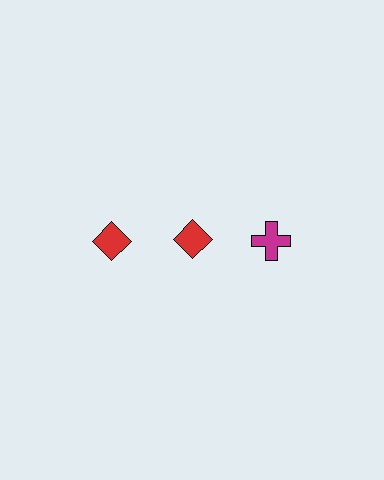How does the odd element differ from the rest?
It differs in both color (magenta instead of red) and shape (cross instead of diamond).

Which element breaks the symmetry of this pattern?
The magenta cross in the top row, center column breaks the symmetry. All other shapes are red diamonds.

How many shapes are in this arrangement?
There are 3 shapes arranged in a grid pattern.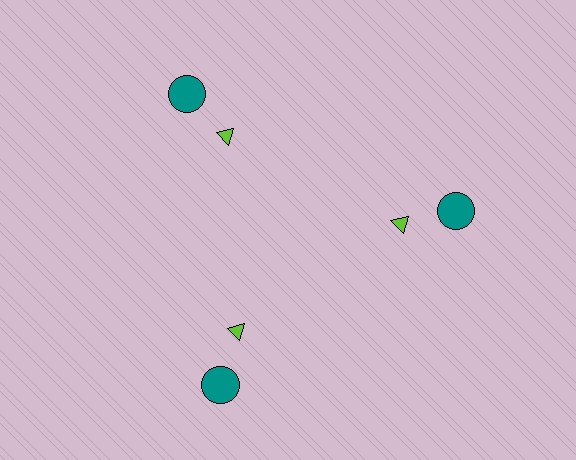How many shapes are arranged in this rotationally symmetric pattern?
There are 6 shapes, arranged in 3 groups of 2.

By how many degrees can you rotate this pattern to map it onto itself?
The pattern maps onto itself every 120 degrees of rotation.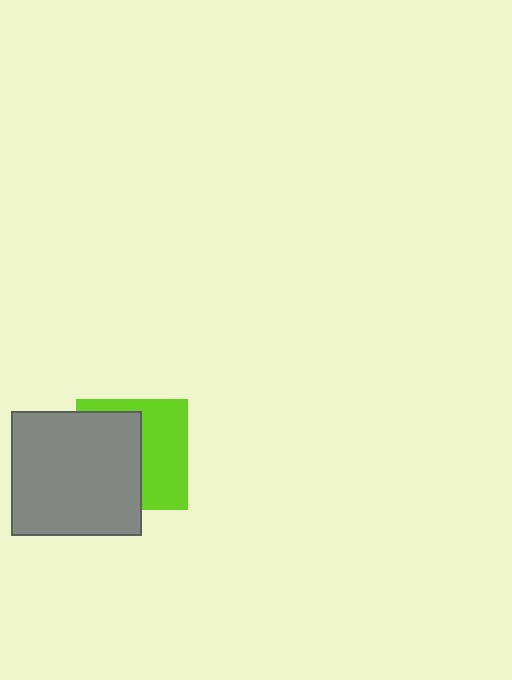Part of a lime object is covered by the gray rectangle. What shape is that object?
It is a square.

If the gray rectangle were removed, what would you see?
You would see the complete lime square.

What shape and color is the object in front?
The object in front is a gray rectangle.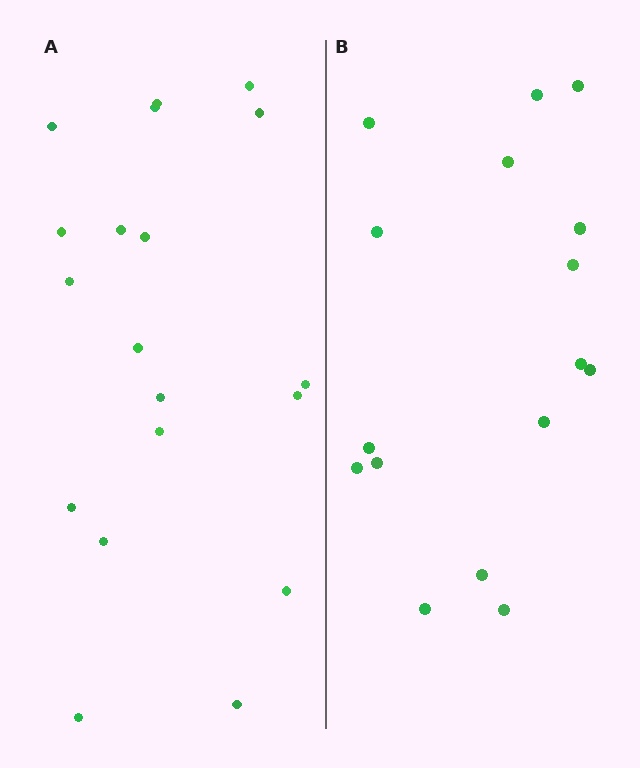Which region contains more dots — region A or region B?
Region A (the left region) has more dots.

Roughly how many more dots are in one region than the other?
Region A has just a few more — roughly 2 or 3 more dots than region B.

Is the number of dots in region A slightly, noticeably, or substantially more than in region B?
Region A has only slightly more — the two regions are fairly close. The ratio is roughly 1.2 to 1.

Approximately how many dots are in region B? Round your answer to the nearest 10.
About 20 dots. (The exact count is 16, which rounds to 20.)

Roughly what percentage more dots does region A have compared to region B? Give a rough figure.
About 20% more.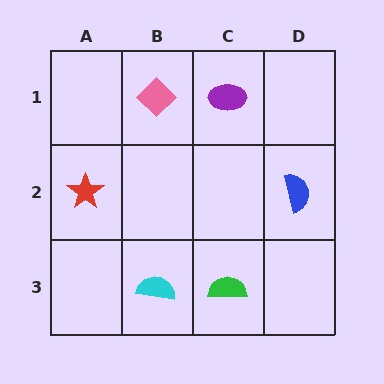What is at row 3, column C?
A green semicircle.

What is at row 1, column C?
A purple ellipse.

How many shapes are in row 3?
2 shapes.